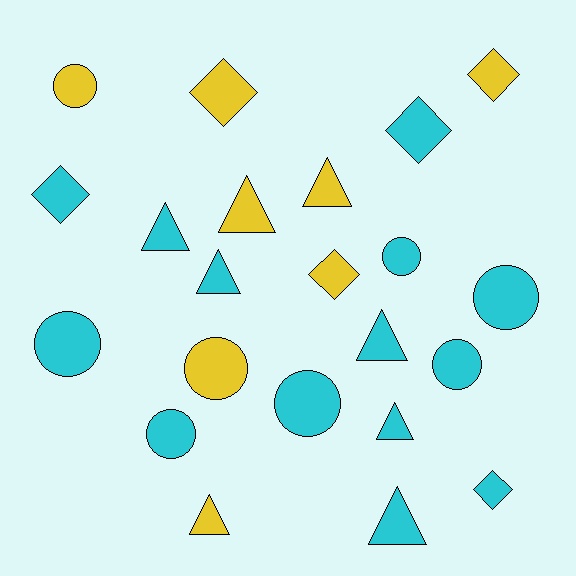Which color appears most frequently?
Cyan, with 14 objects.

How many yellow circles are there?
There are 2 yellow circles.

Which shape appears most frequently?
Triangle, with 8 objects.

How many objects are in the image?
There are 22 objects.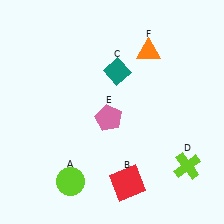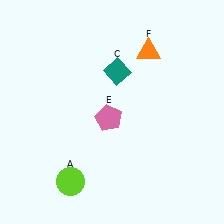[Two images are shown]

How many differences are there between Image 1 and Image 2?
There are 2 differences between the two images.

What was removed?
The red square (B), the lime cross (D) were removed in Image 2.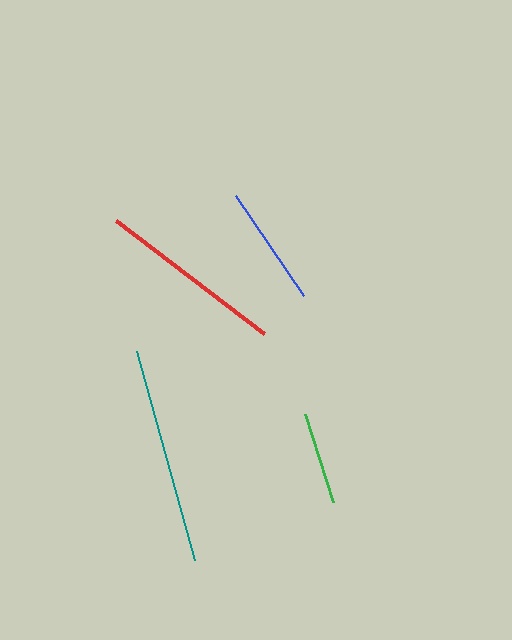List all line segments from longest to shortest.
From longest to shortest: teal, red, blue, green.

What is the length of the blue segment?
The blue segment is approximately 121 pixels long.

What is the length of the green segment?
The green segment is approximately 92 pixels long.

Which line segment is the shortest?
The green line is the shortest at approximately 92 pixels.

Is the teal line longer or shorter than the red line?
The teal line is longer than the red line.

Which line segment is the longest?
The teal line is the longest at approximately 217 pixels.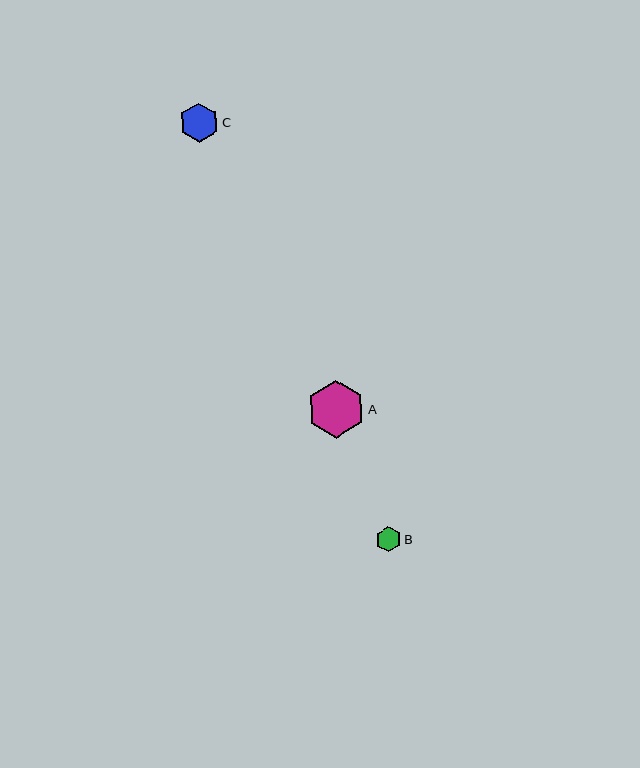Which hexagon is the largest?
Hexagon A is the largest with a size of approximately 57 pixels.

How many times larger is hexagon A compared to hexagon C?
Hexagon A is approximately 1.5 times the size of hexagon C.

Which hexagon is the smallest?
Hexagon B is the smallest with a size of approximately 25 pixels.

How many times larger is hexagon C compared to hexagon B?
Hexagon C is approximately 1.5 times the size of hexagon B.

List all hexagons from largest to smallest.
From largest to smallest: A, C, B.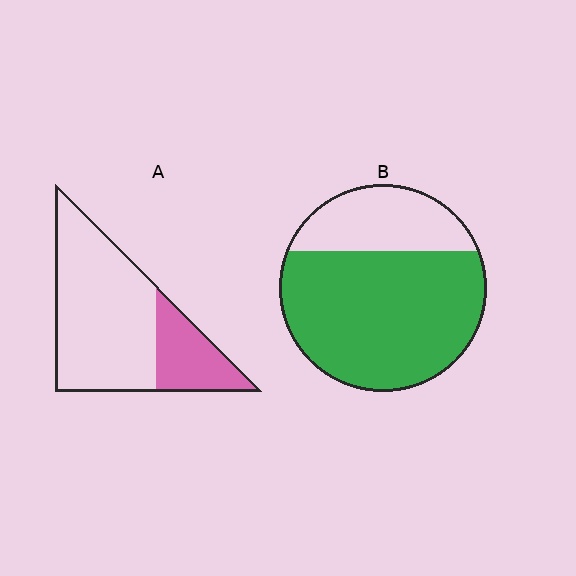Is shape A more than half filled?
No.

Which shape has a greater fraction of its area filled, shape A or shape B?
Shape B.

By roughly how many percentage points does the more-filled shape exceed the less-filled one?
By roughly 45 percentage points (B over A).